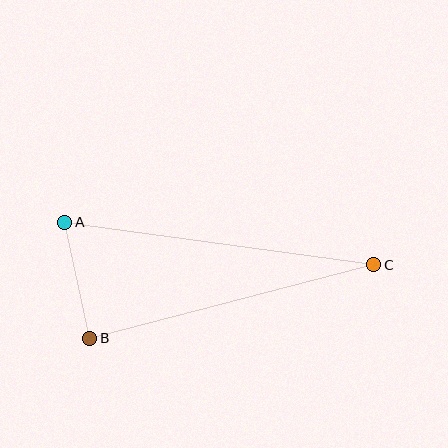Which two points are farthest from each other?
Points A and C are farthest from each other.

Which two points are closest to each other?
Points A and B are closest to each other.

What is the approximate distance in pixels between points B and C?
The distance between B and C is approximately 293 pixels.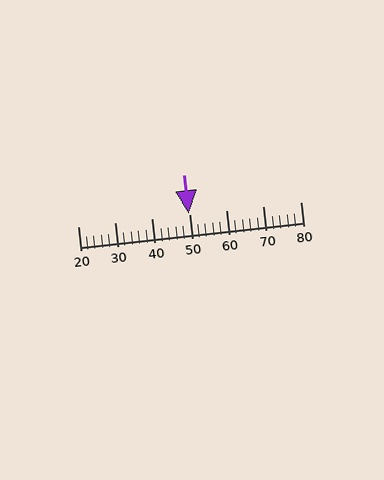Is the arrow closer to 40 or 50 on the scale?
The arrow is closer to 50.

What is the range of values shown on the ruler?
The ruler shows values from 20 to 80.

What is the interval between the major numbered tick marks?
The major tick marks are spaced 10 units apart.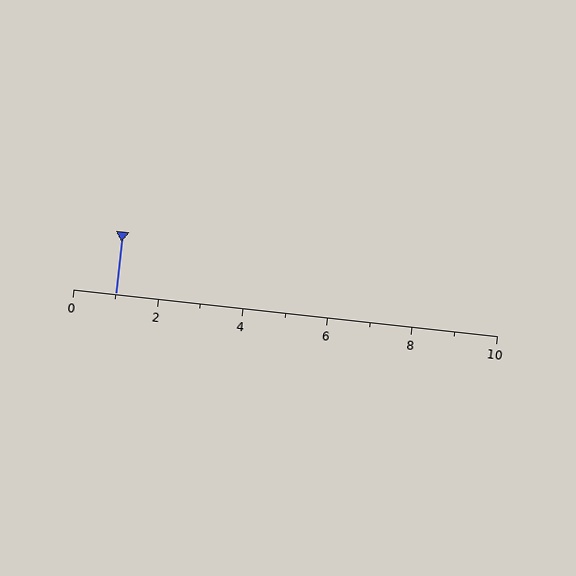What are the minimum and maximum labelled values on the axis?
The axis runs from 0 to 10.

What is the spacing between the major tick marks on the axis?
The major ticks are spaced 2 apart.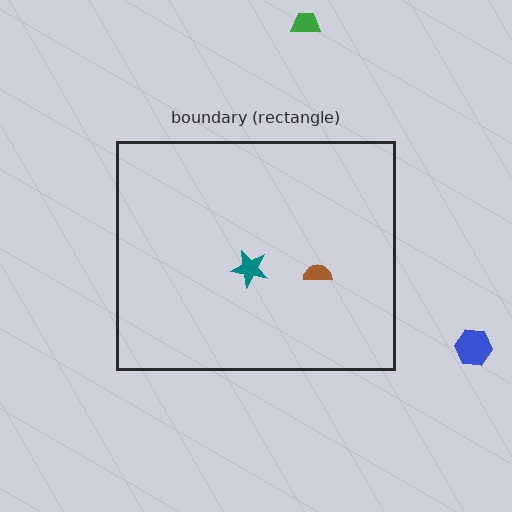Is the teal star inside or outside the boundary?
Inside.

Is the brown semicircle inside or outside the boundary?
Inside.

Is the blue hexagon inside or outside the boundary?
Outside.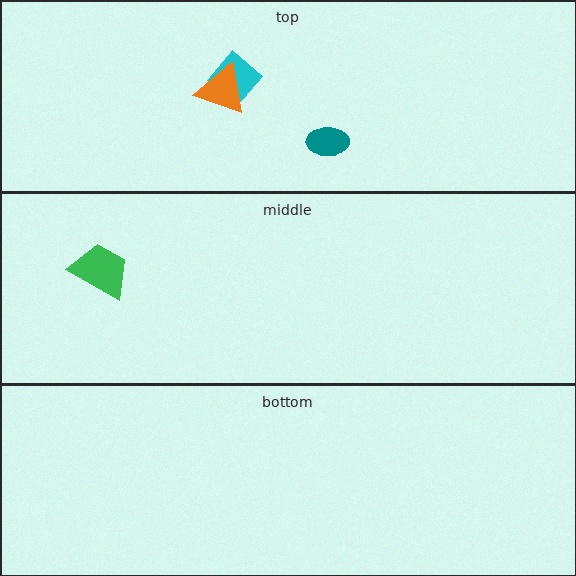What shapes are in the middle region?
The green trapezoid.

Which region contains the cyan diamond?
The top region.